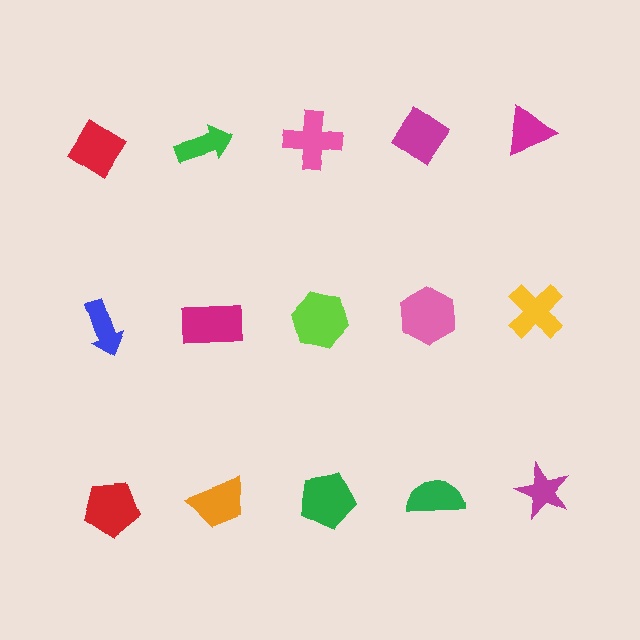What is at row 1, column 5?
A magenta triangle.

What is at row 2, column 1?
A blue arrow.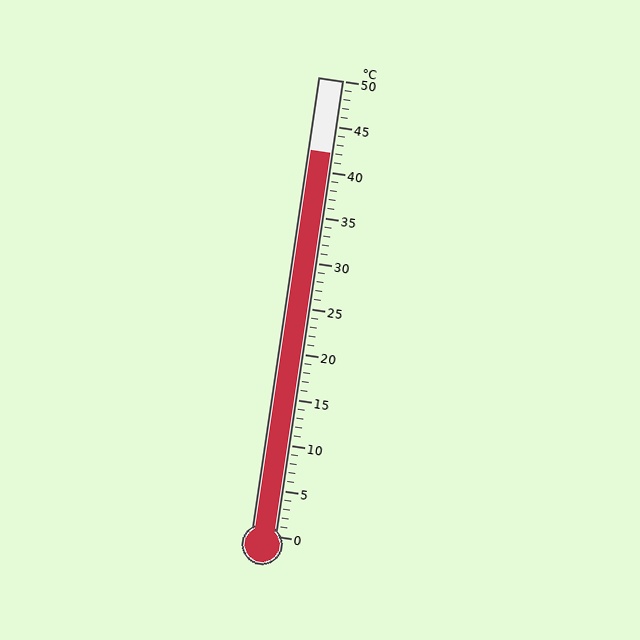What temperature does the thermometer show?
The thermometer shows approximately 42°C.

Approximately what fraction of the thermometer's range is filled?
The thermometer is filled to approximately 85% of its range.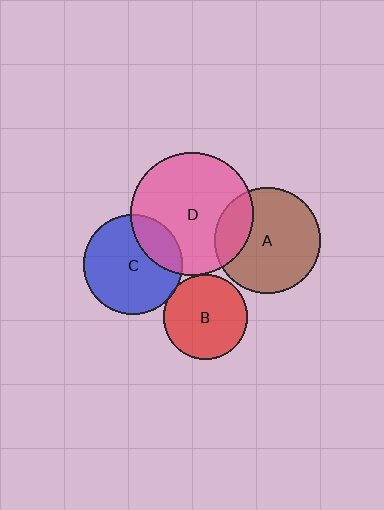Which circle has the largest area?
Circle D (pink).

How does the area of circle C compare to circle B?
Approximately 1.4 times.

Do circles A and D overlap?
Yes.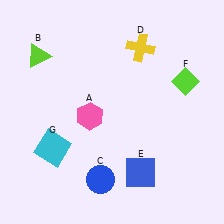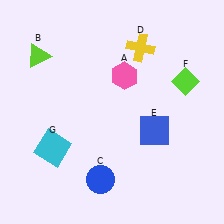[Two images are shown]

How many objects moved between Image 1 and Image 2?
2 objects moved between the two images.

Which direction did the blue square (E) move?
The blue square (E) moved up.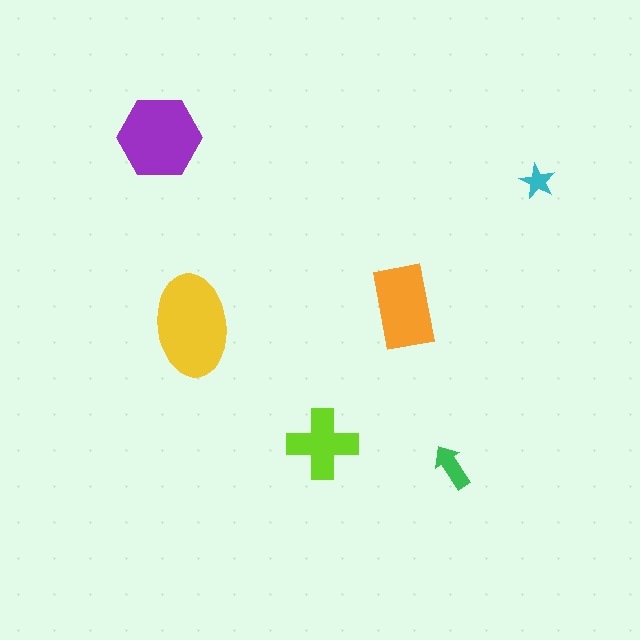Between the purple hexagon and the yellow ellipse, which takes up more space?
The yellow ellipse.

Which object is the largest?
The yellow ellipse.